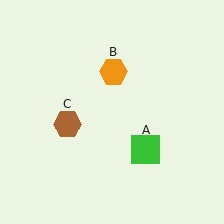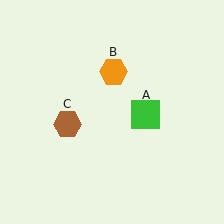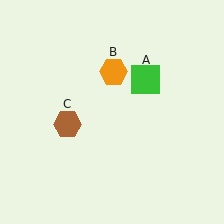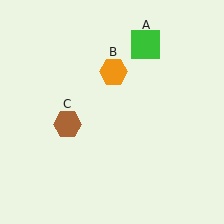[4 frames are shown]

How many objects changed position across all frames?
1 object changed position: green square (object A).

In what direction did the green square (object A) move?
The green square (object A) moved up.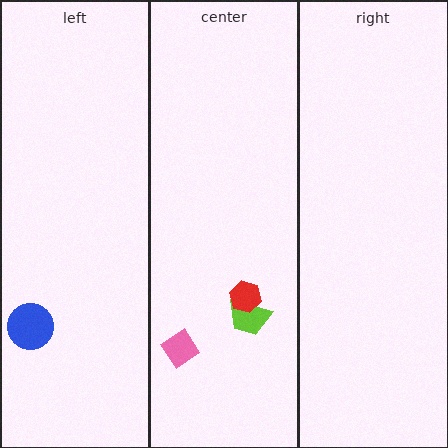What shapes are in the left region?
The blue circle.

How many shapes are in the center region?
3.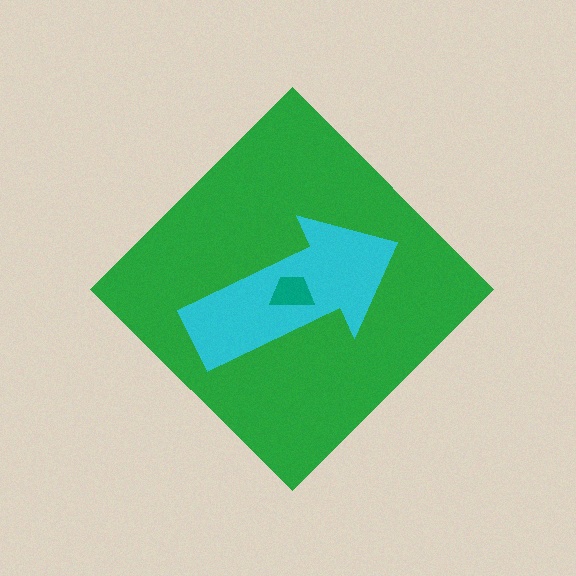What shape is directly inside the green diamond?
The cyan arrow.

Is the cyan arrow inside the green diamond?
Yes.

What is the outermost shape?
The green diamond.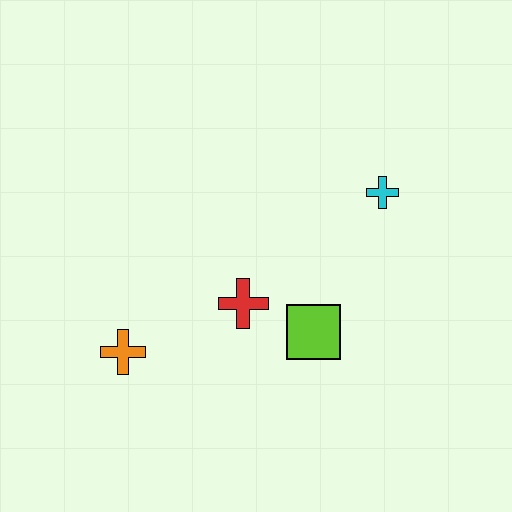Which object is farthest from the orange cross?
The cyan cross is farthest from the orange cross.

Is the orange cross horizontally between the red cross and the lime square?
No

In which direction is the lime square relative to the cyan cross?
The lime square is below the cyan cross.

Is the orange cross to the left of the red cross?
Yes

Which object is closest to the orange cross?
The red cross is closest to the orange cross.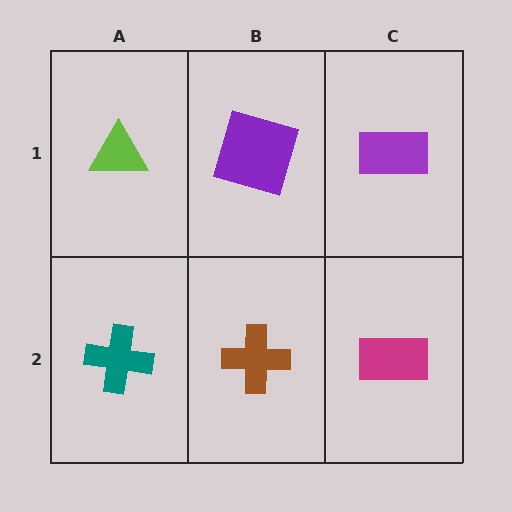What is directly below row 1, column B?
A brown cross.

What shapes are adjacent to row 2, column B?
A purple square (row 1, column B), a teal cross (row 2, column A), a magenta rectangle (row 2, column C).